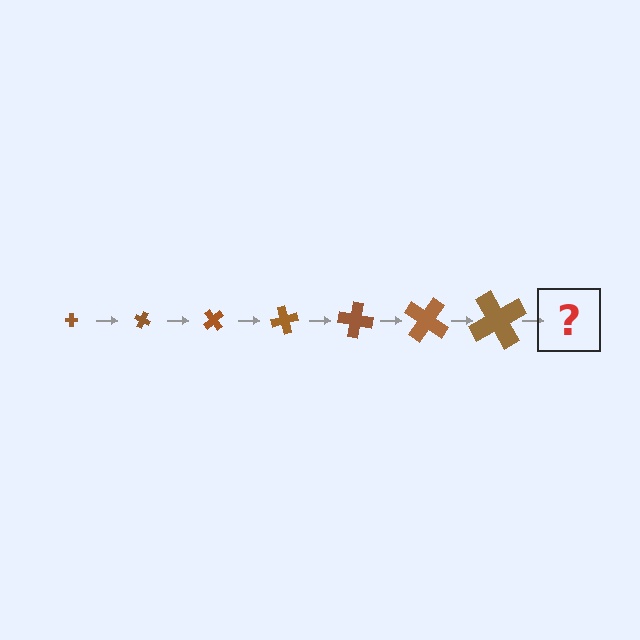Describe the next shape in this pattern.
It should be a cross, larger than the previous one and rotated 175 degrees from the start.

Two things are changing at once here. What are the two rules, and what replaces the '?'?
The two rules are that the cross grows larger each step and it rotates 25 degrees each step. The '?' should be a cross, larger than the previous one and rotated 175 degrees from the start.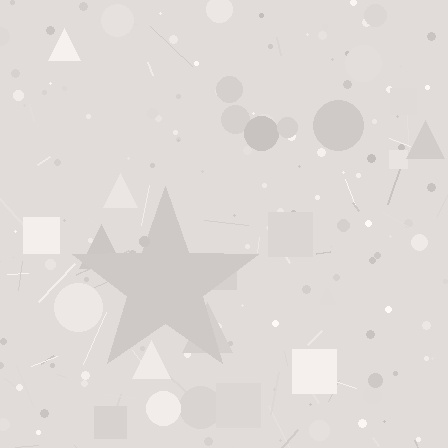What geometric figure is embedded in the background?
A star is embedded in the background.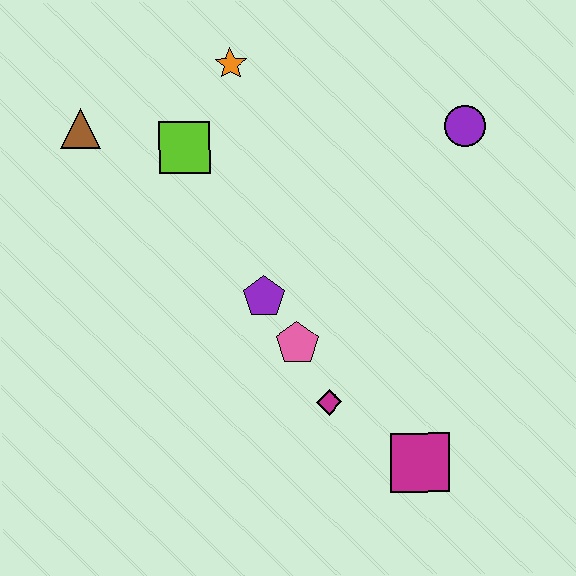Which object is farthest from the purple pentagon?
The purple circle is farthest from the purple pentagon.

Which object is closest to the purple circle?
The orange star is closest to the purple circle.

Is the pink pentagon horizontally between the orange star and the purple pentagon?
No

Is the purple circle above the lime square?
Yes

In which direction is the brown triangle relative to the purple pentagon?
The brown triangle is to the left of the purple pentagon.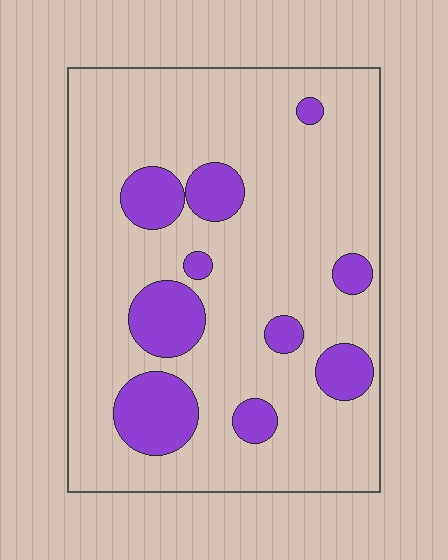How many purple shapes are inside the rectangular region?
10.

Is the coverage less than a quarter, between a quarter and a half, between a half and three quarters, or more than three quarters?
Less than a quarter.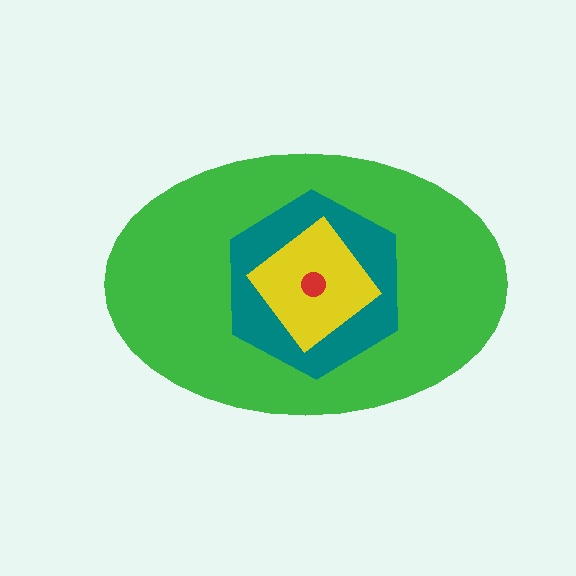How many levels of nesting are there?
4.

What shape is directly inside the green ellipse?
The teal hexagon.